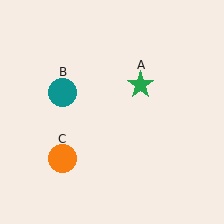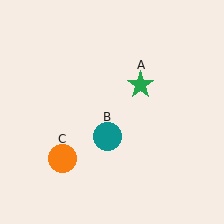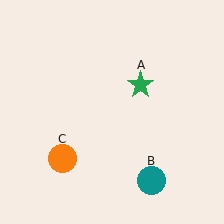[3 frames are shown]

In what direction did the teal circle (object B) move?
The teal circle (object B) moved down and to the right.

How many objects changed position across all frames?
1 object changed position: teal circle (object B).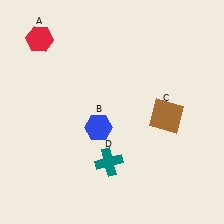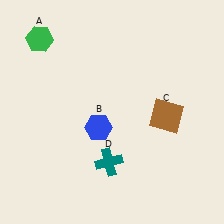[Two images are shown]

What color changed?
The hexagon (A) changed from red in Image 1 to green in Image 2.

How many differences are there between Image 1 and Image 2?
There is 1 difference between the two images.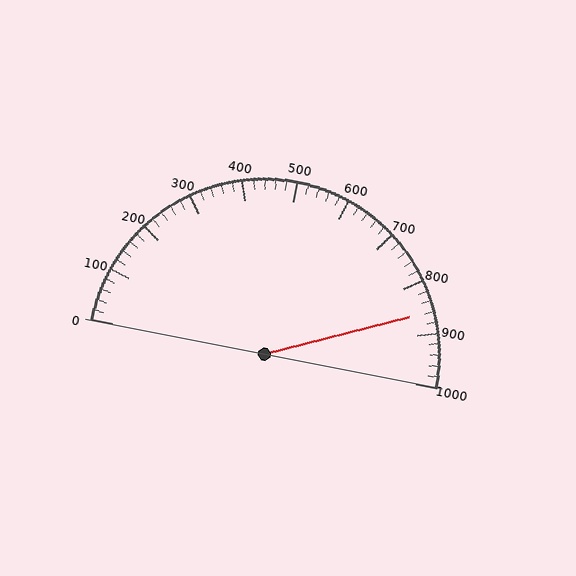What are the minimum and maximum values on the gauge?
The gauge ranges from 0 to 1000.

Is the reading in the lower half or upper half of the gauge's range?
The reading is in the upper half of the range (0 to 1000).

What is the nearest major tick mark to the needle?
The nearest major tick mark is 900.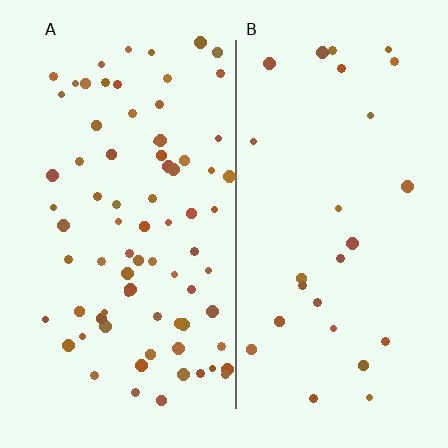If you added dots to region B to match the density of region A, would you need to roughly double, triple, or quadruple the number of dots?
Approximately triple.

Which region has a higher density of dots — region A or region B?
A (the left).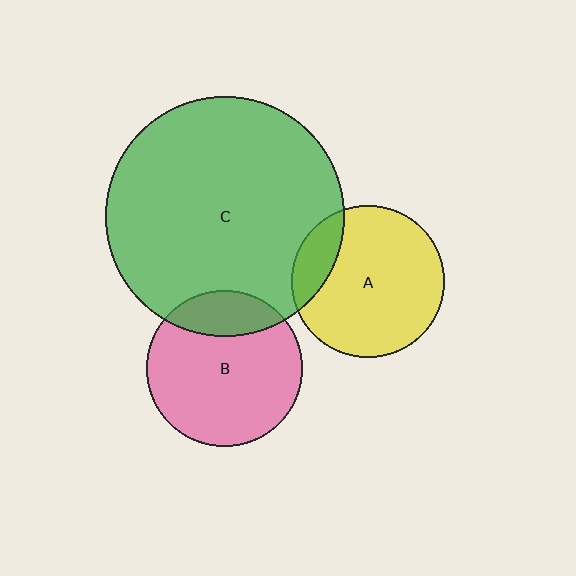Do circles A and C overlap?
Yes.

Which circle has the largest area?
Circle C (green).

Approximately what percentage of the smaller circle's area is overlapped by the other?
Approximately 15%.